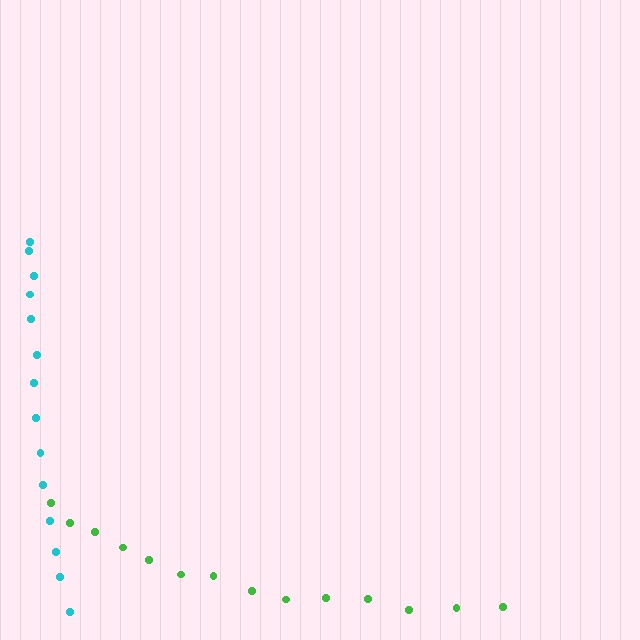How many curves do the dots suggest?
There are 2 distinct paths.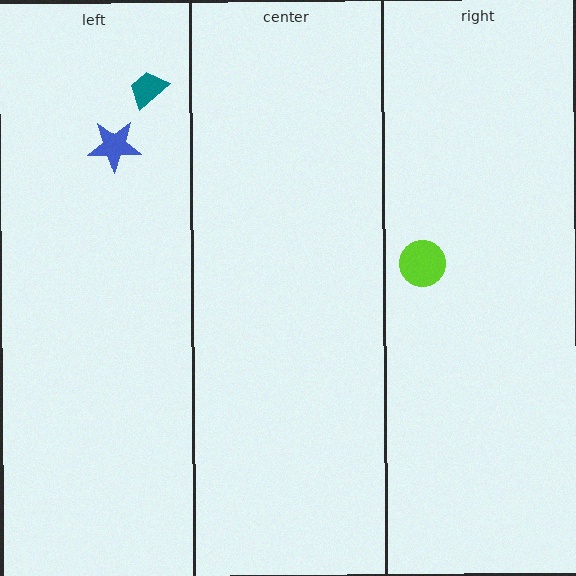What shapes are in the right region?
The lime circle.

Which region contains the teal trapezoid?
The left region.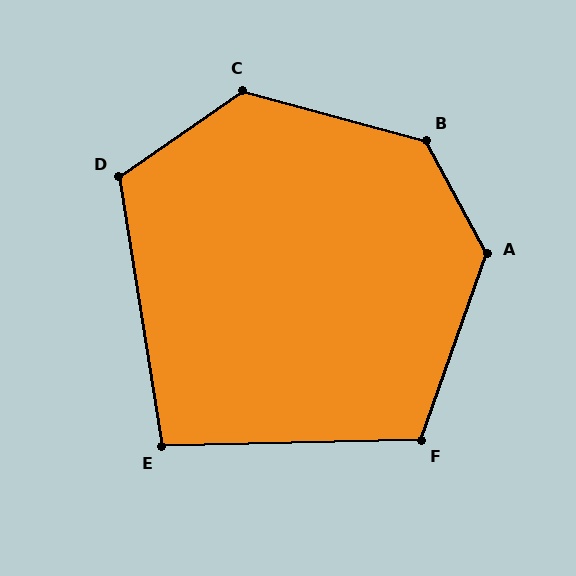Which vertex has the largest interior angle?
B, at approximately 133 degrees.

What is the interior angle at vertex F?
Approximately 111 degrees (obtuse).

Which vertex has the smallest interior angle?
E, at approximately 98 degrees.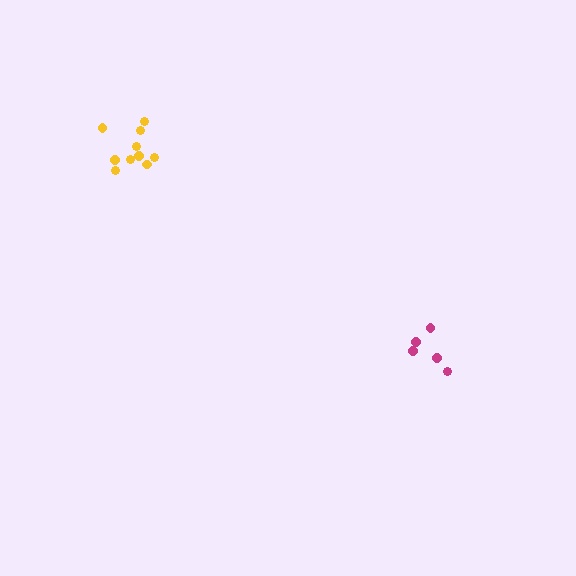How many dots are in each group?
Group 1: 10 dots, Group 2: 5 dots (15 total).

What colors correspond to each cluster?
The clusters are colored: yellow, magenta.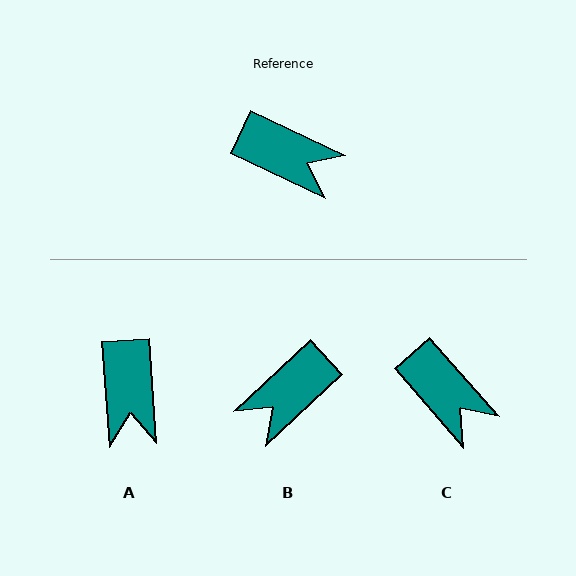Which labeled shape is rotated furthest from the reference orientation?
B, about 112 degrees away.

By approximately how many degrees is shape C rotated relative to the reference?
Approximately 24 degrees clockwise.